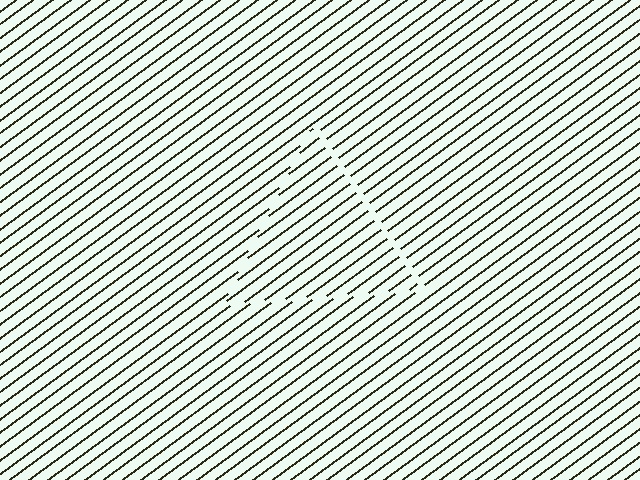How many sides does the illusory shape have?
3 sides — the line-ends trace a triangle.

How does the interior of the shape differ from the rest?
The interior of the shape contains the same grating, shifted by half a period — the contour is defined by the phase discontinuity where line-ends from the inner and outer gratings abut.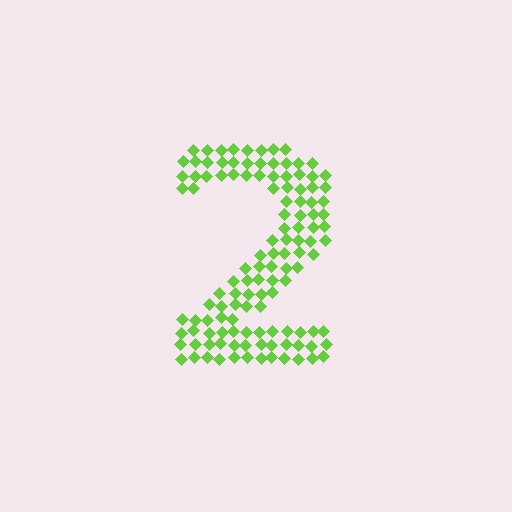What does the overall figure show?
The overall figure shows the digit 2.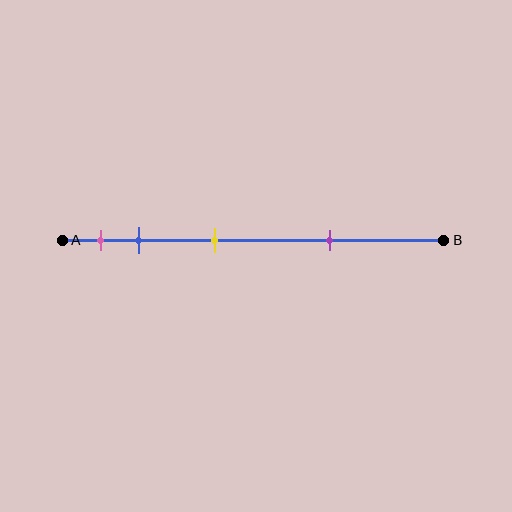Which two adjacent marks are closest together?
The pink and blue marks are the closest adjacent pair.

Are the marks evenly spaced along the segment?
No, the marks are not evenly spaced.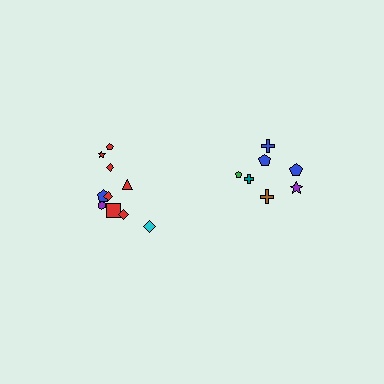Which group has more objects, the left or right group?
The left group.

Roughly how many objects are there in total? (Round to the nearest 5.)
Roughly 15 objects in total.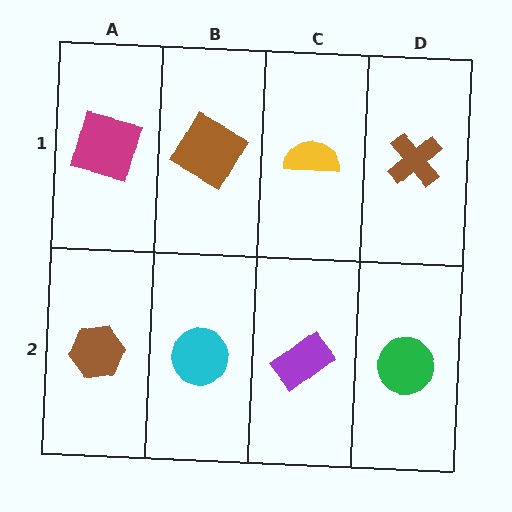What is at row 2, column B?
A cyan circle.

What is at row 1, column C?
A yellow semicircle.